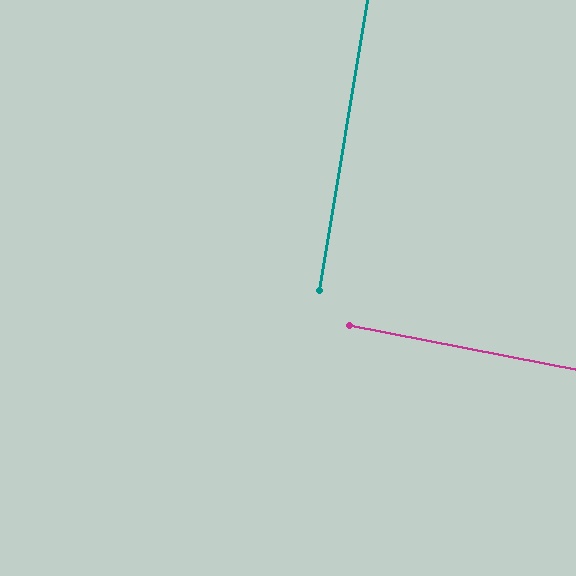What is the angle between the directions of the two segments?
Approximately 88 degrees.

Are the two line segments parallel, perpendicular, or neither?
Perpendicular — they meet at approximately 88°.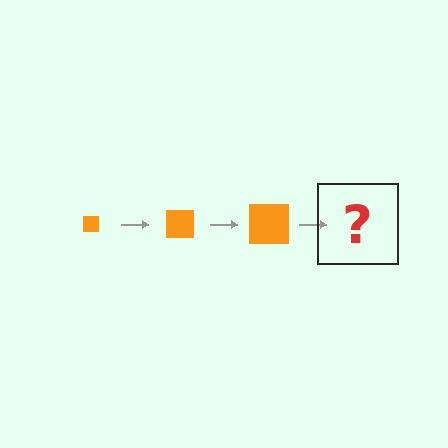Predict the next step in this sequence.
The next step is an orange square, larger than the previous one.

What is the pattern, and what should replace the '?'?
The pattern is that the square gets progressively larger each step. The '?' should be an orange square, larger than the previous one.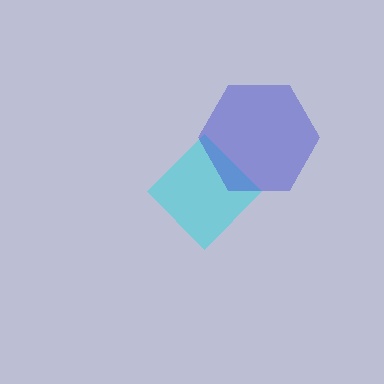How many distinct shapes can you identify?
There are 2 distinct shapes: a cyan diamond, a blue hexagon.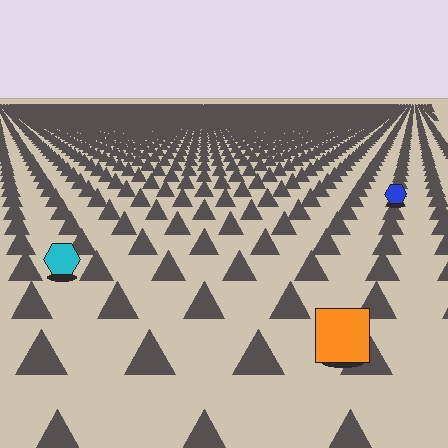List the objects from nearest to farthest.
From nearest to farthest: the orange square, the cyan hexagon, the blue hexagon.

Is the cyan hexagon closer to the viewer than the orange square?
No. The orange square is closer — you can tell from the texture gradient: the ground texture is coarser near it.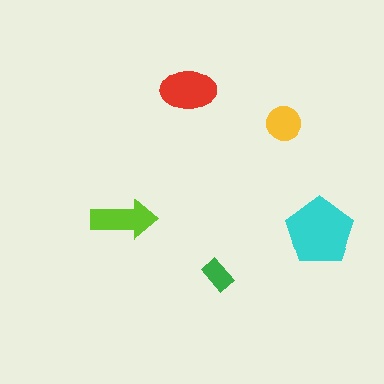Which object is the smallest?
The green rectangle.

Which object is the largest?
The cyan pentagon.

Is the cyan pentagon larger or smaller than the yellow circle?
Larger.